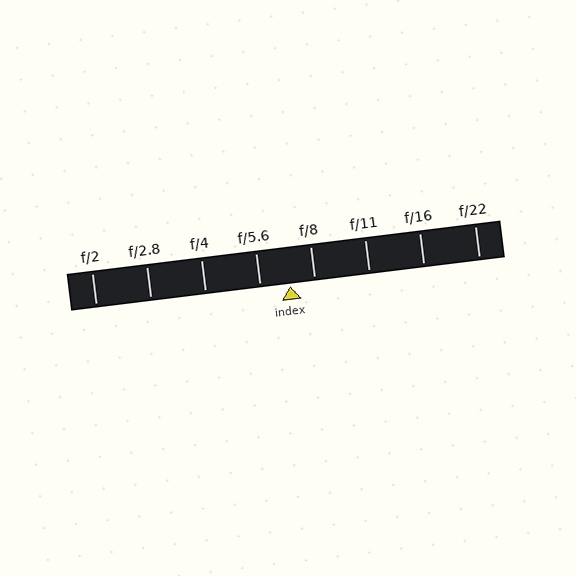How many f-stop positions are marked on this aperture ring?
There are 8 f-stop positions marked.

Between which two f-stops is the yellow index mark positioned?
The index mark is between f/5.6 and f/8.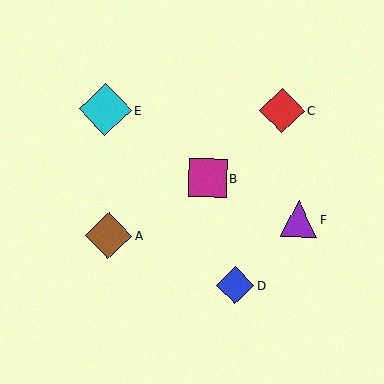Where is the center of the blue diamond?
The center of the blue diamond is at (235, 285).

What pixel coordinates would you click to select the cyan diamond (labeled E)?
Click at (105, 110) to select the cyan diamond E.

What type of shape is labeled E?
Shape E is a cyan diamond.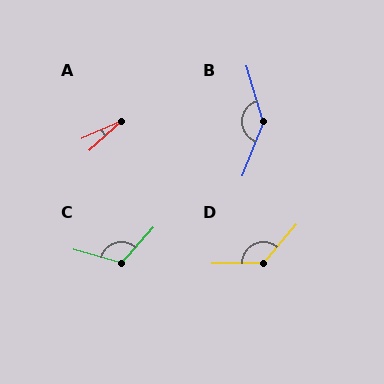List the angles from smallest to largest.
A (18°), C (116°), D (131°), B (143°).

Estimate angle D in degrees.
Approximately 131 degrees.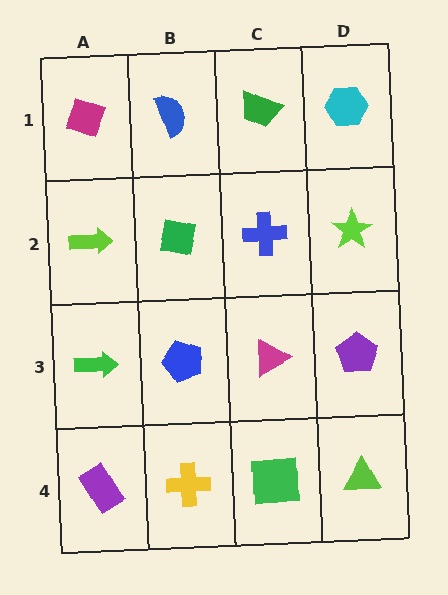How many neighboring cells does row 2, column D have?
3.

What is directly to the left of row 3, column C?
A blue pentagon.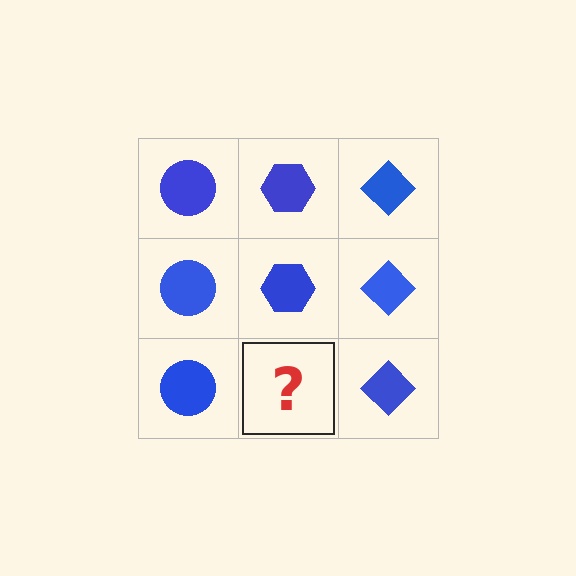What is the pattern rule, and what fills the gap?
The rule is that each column has a consistent shape. The gap should be filled with a blue hexagon.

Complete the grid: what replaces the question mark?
The question mark should be replaced with a blue hexagon.